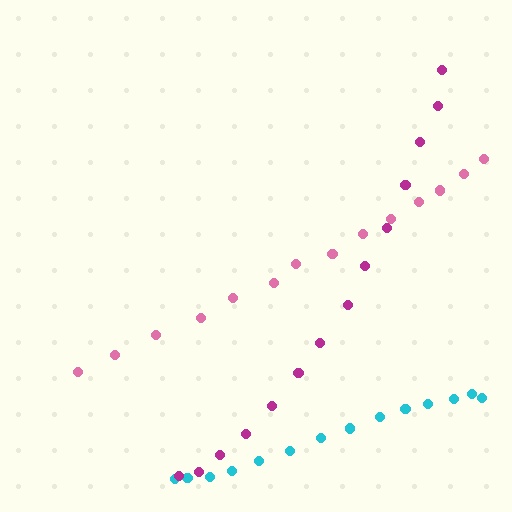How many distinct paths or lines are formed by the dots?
There are 3 distinct paths.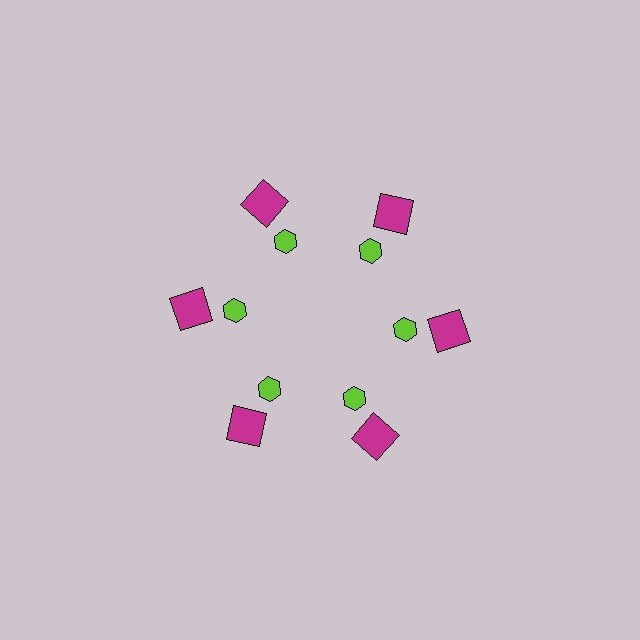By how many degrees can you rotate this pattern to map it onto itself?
The pattern maps onto itself every 60 degrees of rotation.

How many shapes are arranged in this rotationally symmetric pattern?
There are 12 shapes, arranged in 6 groups of 2.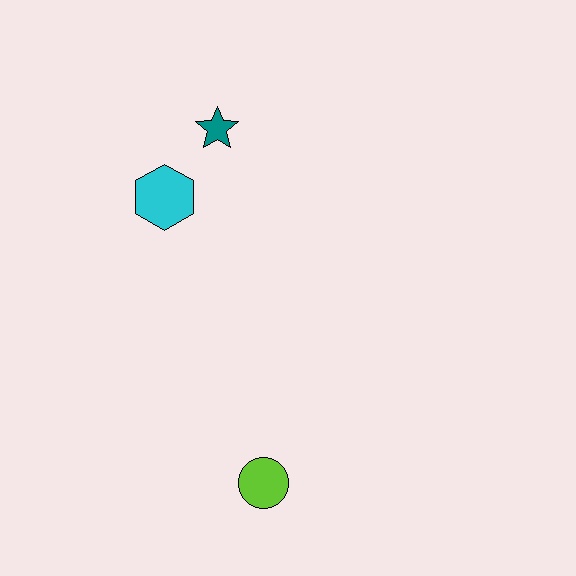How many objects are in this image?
There are 3 objects.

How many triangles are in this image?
There are no triangles.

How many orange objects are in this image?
There are no orange objects.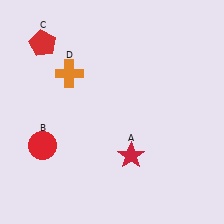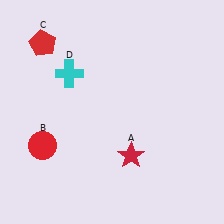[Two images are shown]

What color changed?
The cross (D) changed from orange in Image 1 to cyan in Image 2.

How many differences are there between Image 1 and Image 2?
There is 1 difference between the two images.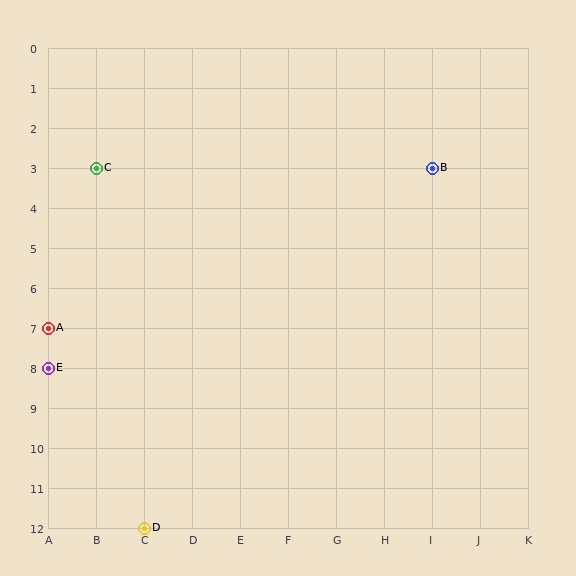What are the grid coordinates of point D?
Point D is at grid coordinates (C, 12).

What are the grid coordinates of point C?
Point C is at grid coordinates (B, 3).